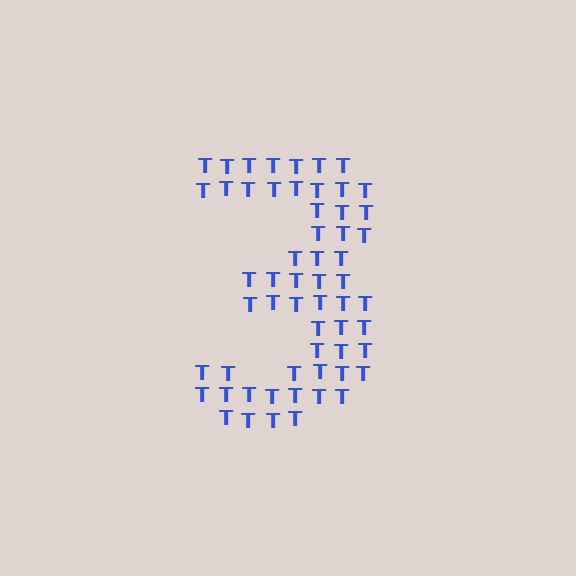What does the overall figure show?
The overall figure shows the digit 3.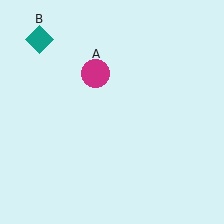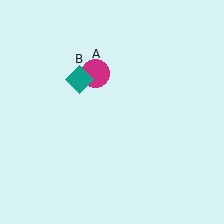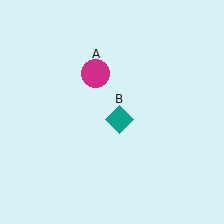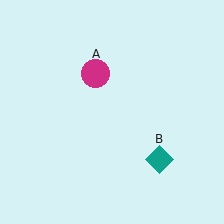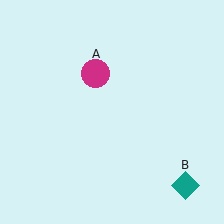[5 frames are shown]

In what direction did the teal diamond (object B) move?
The teal diamond (object B) moved down and to the right.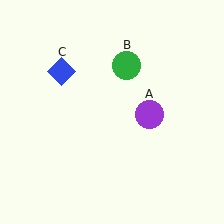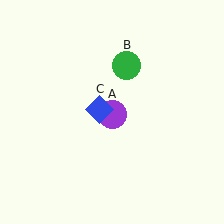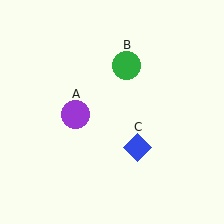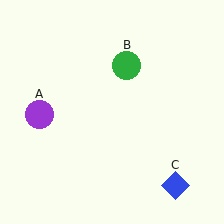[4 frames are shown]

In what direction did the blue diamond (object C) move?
The blue diamond (object C) moved down and to the right.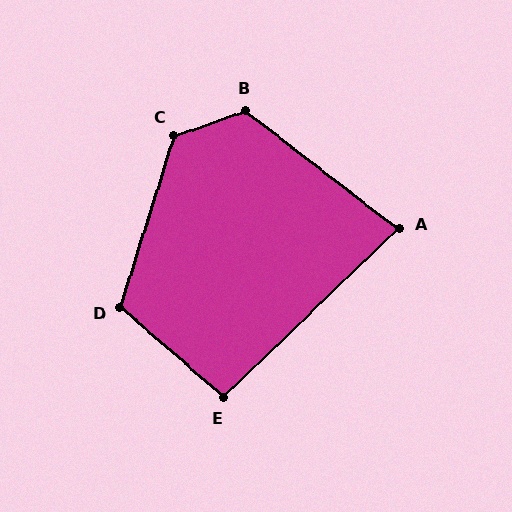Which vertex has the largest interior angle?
C, at approximately 127 degrees.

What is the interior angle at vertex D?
Approximately 114 degrees (obtuse).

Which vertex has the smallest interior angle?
A, at approximately 81 degrees.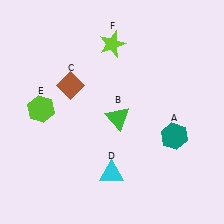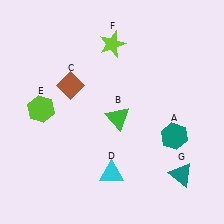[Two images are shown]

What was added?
A teal triangle (G) was added in Image 2.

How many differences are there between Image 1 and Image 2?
There is 1 difference between the two images.